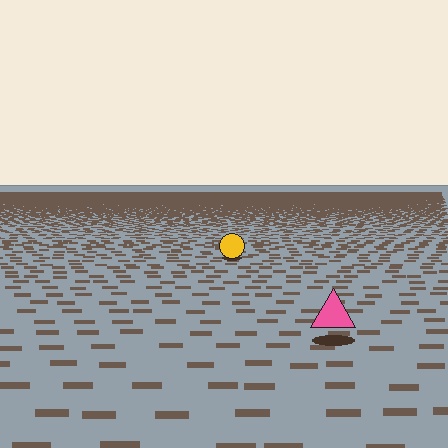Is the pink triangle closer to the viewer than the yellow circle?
Yes. The pink triangle is closer — you can tell from the texture gradient: the ground texture is coarser near it.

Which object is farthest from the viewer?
The yellow circle is farthest from the viewer. It appears smaller and the ground texture around it is denser.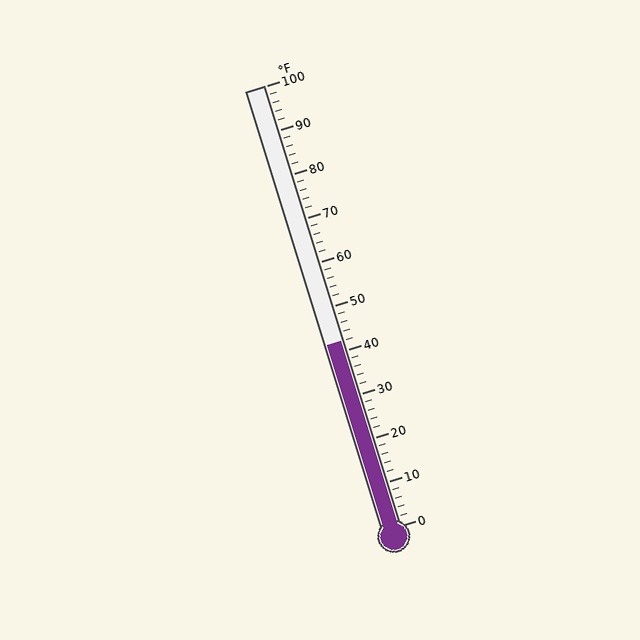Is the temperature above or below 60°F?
The temperature is below 60°F.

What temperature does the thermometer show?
The thermometer shows approximately 42°F.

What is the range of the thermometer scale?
The thermometer scale ranges from 0°F to 100°F.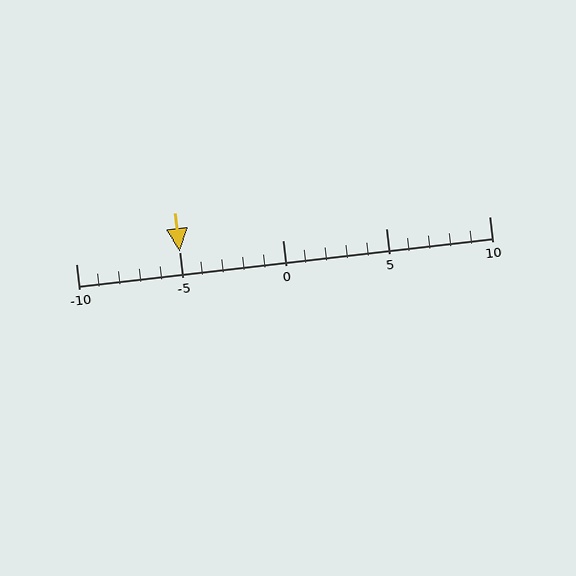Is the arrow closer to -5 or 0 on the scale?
The arrow is closer to -5.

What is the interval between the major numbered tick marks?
The major tick marks are spaced 5 units apart.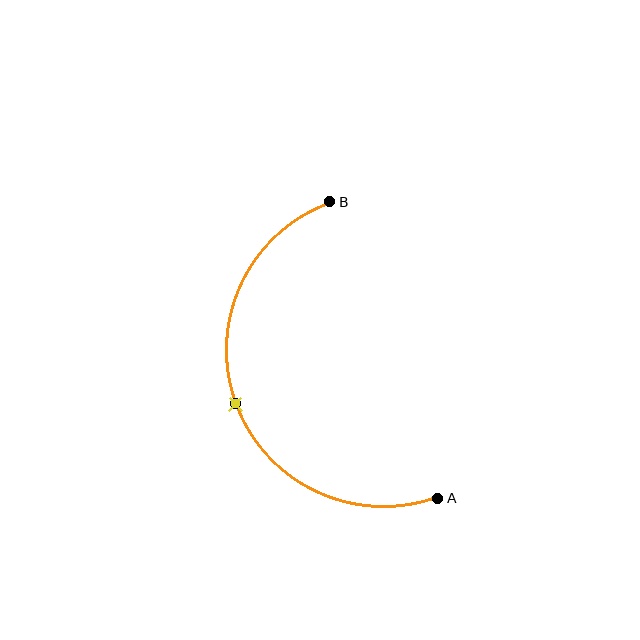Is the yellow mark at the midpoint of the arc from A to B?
Yes. The yellow mark lies on the arc at equal arc-length from both A and B — it is the arc midpoint.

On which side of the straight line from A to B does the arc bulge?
The arc bulges to the left of the straight line connecting A and B.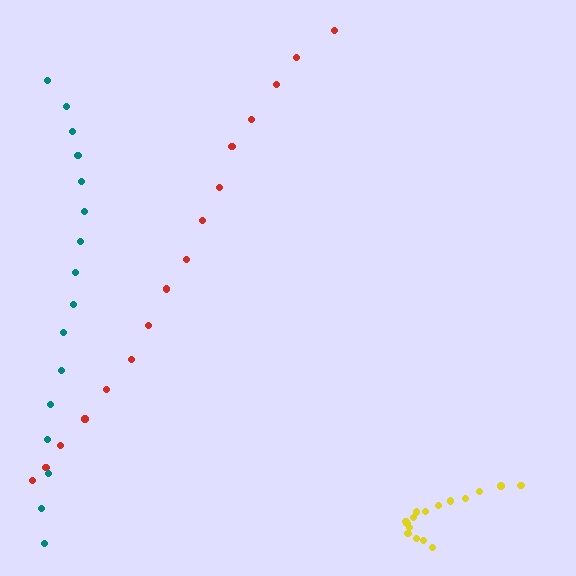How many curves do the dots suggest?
There are 3 distinct paths.